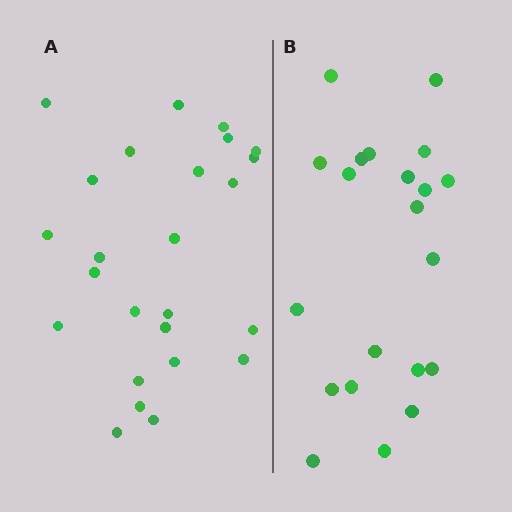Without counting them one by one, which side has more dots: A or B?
Region A (the left region) has more dots.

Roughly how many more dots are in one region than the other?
Region A has about 4 more dots than region B.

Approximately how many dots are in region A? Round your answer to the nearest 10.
About 20 dots. (The exact count is 25, which rounds to 20.)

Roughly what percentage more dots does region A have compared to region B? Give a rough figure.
About 20% more.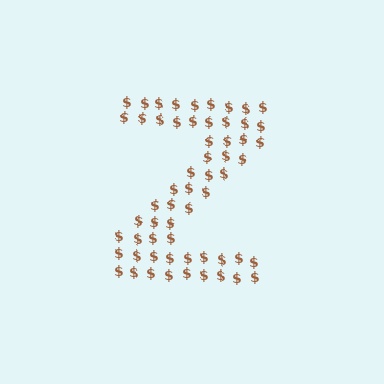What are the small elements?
The small elements are dollar signs.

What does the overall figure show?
The overall figure shows the letter Z.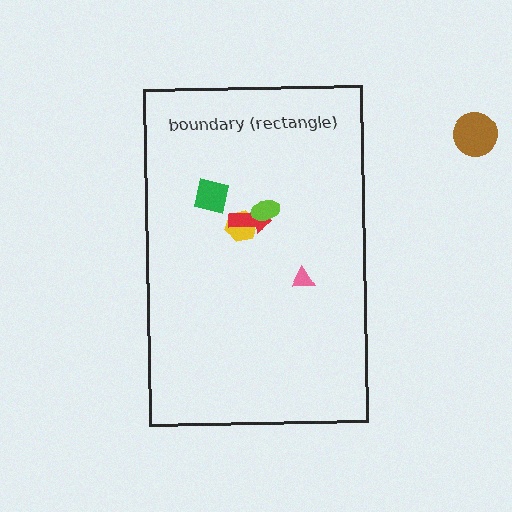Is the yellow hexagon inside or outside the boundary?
Inside.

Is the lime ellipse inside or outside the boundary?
Inside.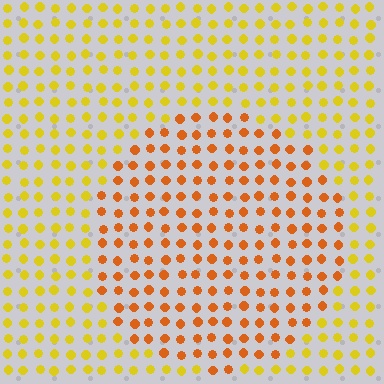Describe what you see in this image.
The image is filled with small yellow elements in a uniform arrangement. A circle-shaped region is visible where the elements are tinted to a slightly different hue, forming a subtle color boundary.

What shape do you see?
I see a circle.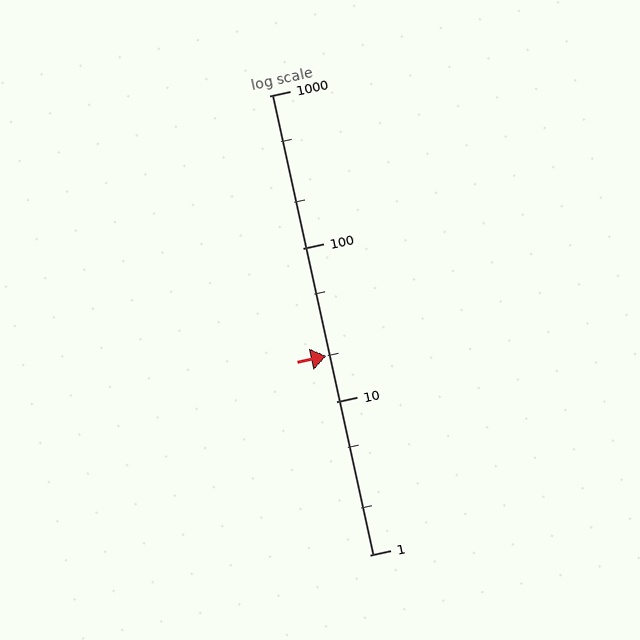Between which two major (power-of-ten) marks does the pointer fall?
The pointer is between 10 and 100.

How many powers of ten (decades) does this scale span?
The scale spans 3 decades, from 1 to 1000.